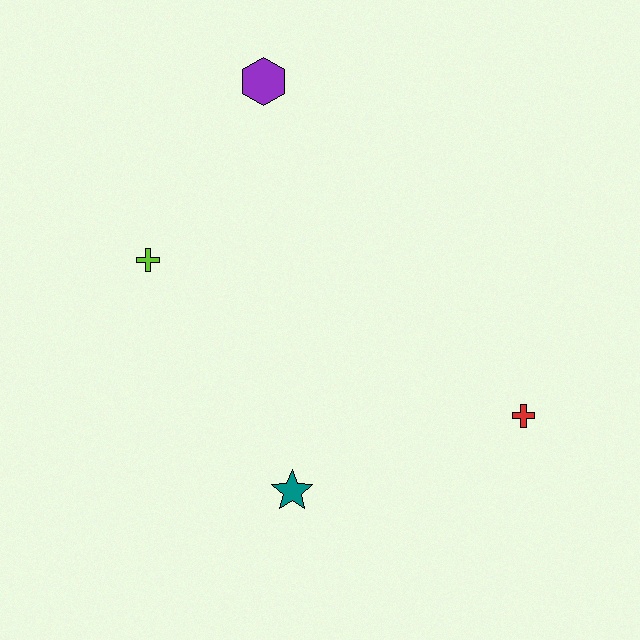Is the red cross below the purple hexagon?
Yes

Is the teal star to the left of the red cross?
Yes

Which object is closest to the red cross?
The teal star is closest to the red cross.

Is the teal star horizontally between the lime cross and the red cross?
Yes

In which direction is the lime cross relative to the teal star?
The lime cross is above the teal star.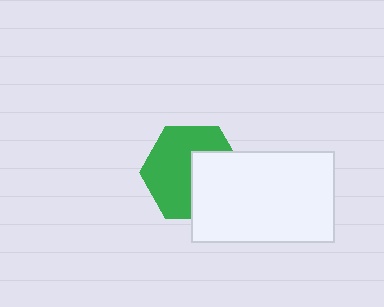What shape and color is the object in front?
The object in front is a white rectangle.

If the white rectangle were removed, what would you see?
You would see the complete green hexagon.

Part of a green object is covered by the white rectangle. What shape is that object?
It is a hexagon.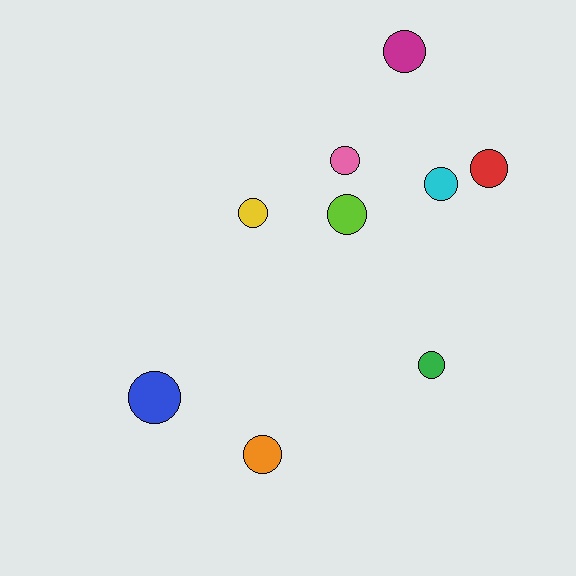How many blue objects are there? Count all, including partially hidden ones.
There is 1 blue object.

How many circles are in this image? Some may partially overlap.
There are 9 circles.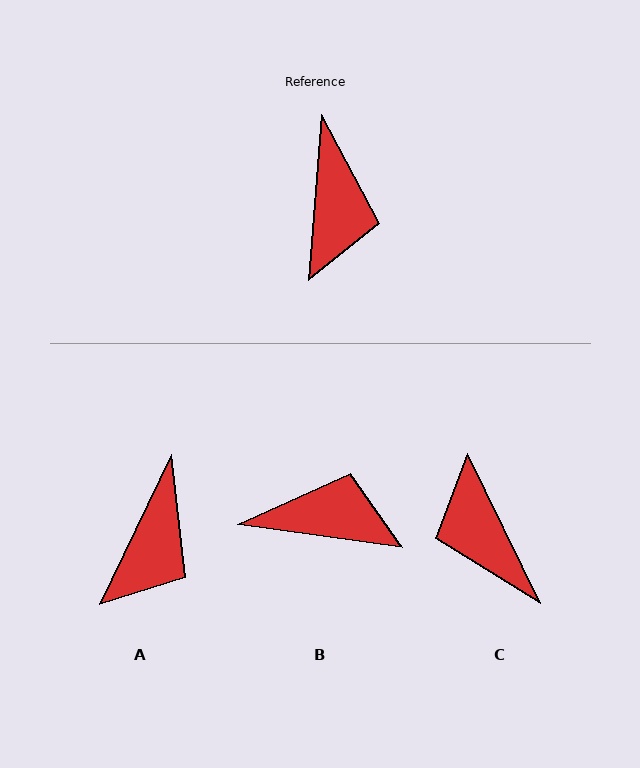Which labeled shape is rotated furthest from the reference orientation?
C, about 149 degrees away.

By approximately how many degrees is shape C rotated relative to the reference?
Approximately 149 degrees clockwise.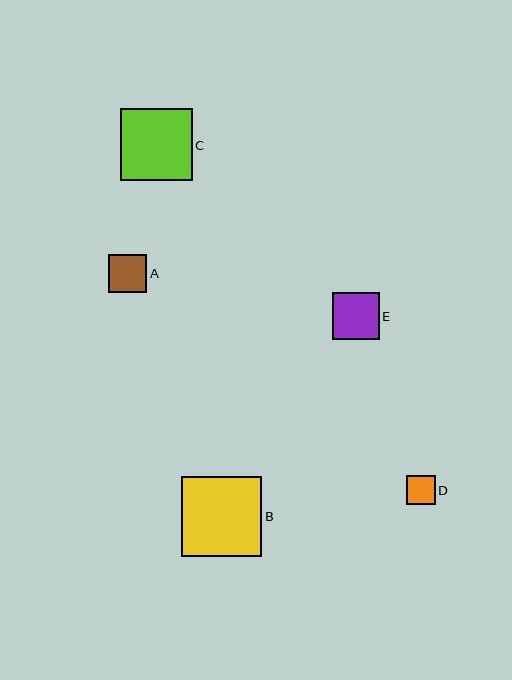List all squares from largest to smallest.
From largest to smallest: B, C, E, A, D.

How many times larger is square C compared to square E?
Square C is approximately 1.5 times the size of square E.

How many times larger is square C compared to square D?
Square C is approximately 2.5 times the size of square D.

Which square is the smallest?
Square D is the smallest with a size of approximately 29 pixels.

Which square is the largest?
Square B is the largest with a size of approximately 81 pixels.